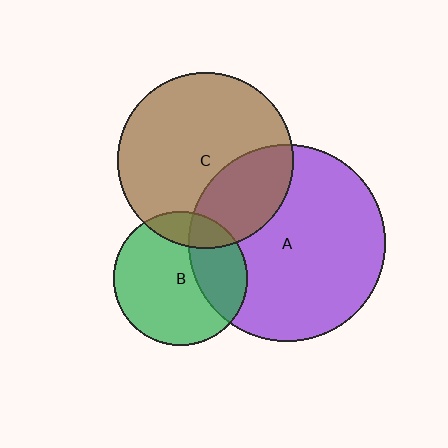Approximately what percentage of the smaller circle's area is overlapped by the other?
Approximately 15%.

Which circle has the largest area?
Circle A (purple).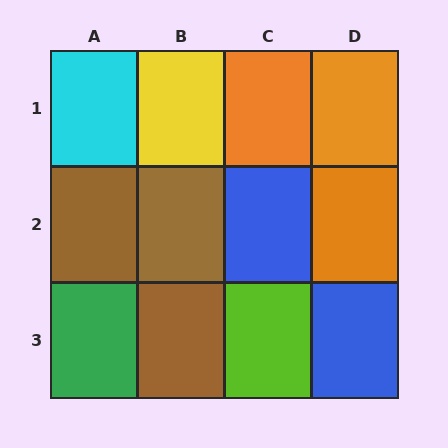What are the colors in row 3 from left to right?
Green, brown, lime, blue.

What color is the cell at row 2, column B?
Brown.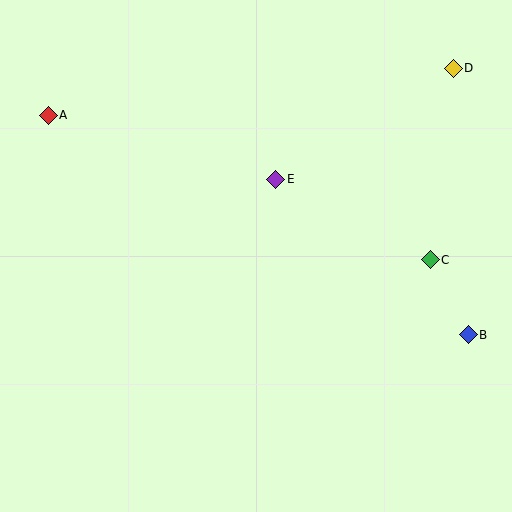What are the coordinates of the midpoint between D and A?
The midpoint between D and A is at (251, 92).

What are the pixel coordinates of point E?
Point E is at (276, 179).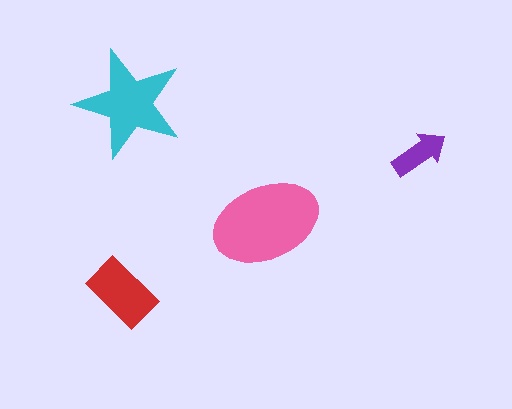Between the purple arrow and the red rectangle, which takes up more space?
The red rectangle.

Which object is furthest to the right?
The purple arrow is rightmost.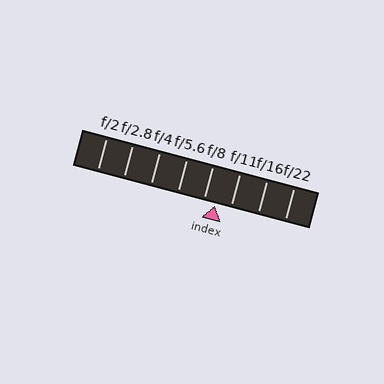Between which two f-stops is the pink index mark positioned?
The index mark is between f/8 and f/11.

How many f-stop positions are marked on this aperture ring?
There are 8 f-stop positions marked.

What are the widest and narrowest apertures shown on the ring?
The widest aperture shown is f/2 and the narrowest is f/22.